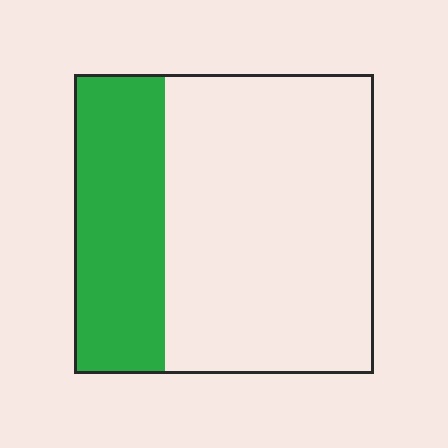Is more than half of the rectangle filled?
No.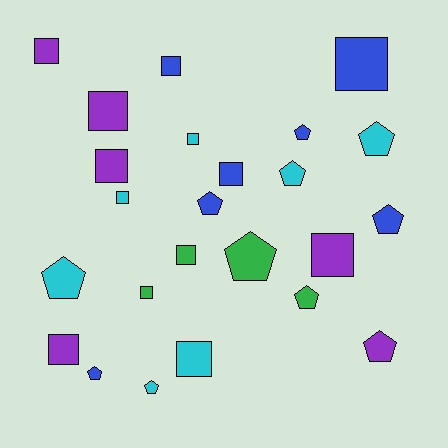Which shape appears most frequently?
Square, with 13 objects.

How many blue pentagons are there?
There are 4 blue pentagons.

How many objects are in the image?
There are 24 objects.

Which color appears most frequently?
Blue, with 7 objects.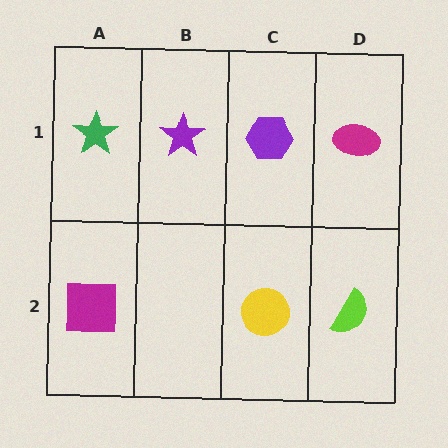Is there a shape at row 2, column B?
No, that cell is empty.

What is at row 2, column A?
A magenta square.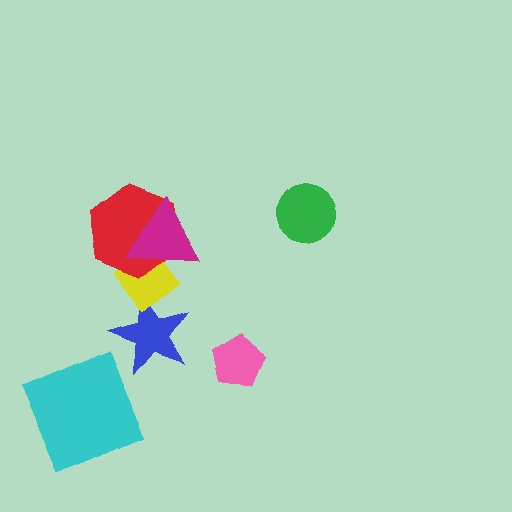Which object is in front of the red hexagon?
The magenta triangle is in front of the red hexagon.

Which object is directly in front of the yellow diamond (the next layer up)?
The red hexagon is directly in front of the yellow diamond.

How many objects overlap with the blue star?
1 object overlaps with the blue star.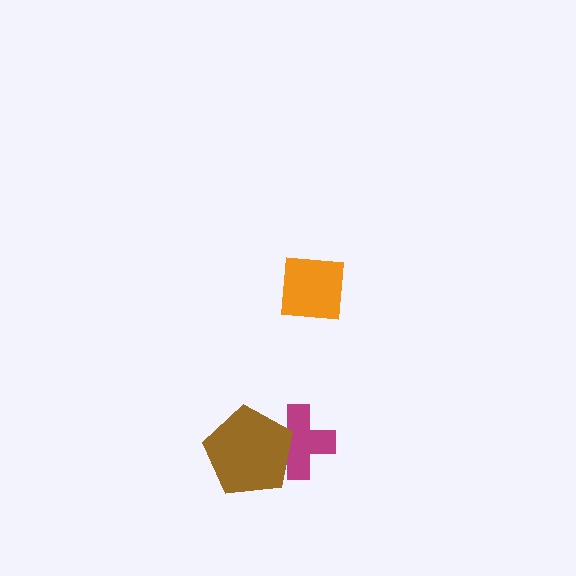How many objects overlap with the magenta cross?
1 object overlaps with the magenta cross.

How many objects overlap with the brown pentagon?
1 object overlaps with the brown pentagon.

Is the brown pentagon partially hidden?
No, no other shape covers it.